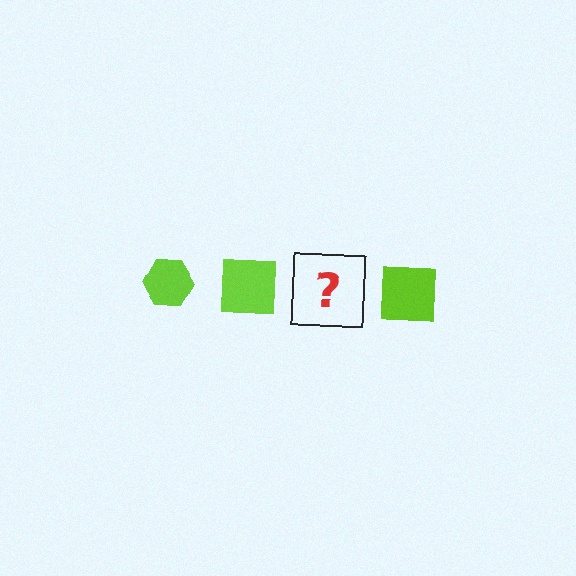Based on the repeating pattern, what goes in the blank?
The blank should be a lime hexagon.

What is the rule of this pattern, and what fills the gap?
The rule is that the pattern cycles through hexagon, square shapes in lime. The gap should be filled with a lime hexagon.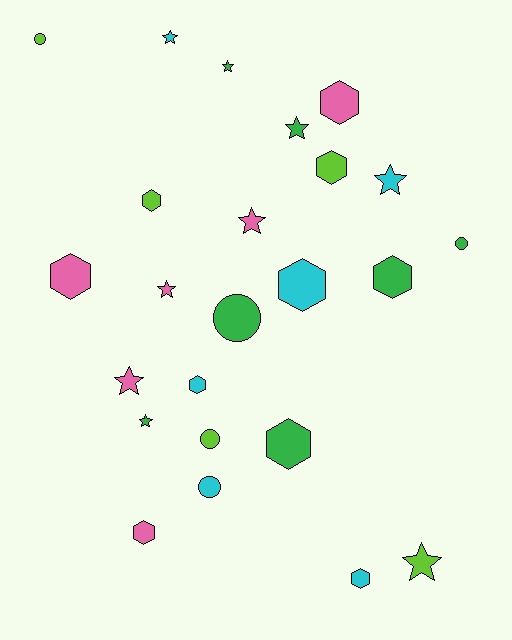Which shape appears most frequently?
Hexagon, with 10 objects.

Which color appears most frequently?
Green, with 7 objects.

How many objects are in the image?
There are 24 objects.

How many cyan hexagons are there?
There are 3 cyan hexagons.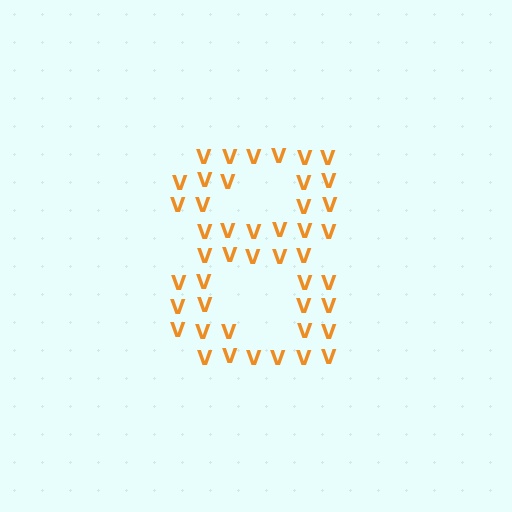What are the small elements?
The small elements are letter V's.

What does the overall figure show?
The overall figure shows the digit 8.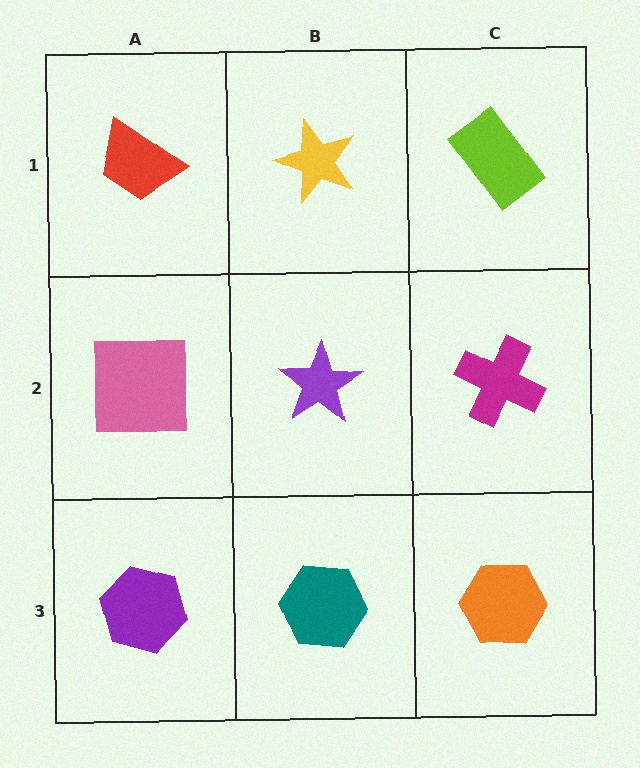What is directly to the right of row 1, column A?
A yellow star.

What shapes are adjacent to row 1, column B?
A purple star (row 2, column B), a red trapezoid (row 1, column A), a lime rectangle (row 1, column C).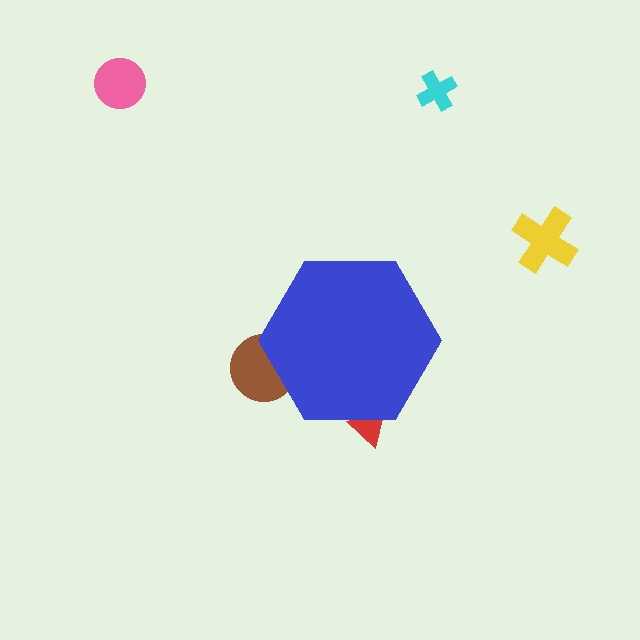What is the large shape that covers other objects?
A blue hexagon.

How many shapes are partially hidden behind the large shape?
2 shapes are partially hidden.